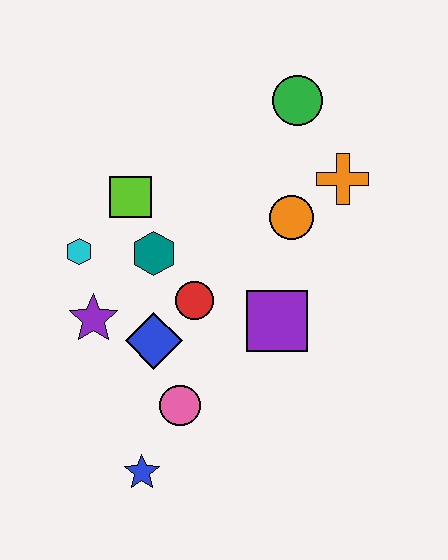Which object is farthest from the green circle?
The blue star is farthest from the green circle.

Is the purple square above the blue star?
Yes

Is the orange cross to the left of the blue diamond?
No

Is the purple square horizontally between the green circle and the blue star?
Yes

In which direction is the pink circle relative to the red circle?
The pink circle is below the red circle.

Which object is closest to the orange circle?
The orange cross is closest to the orange circle.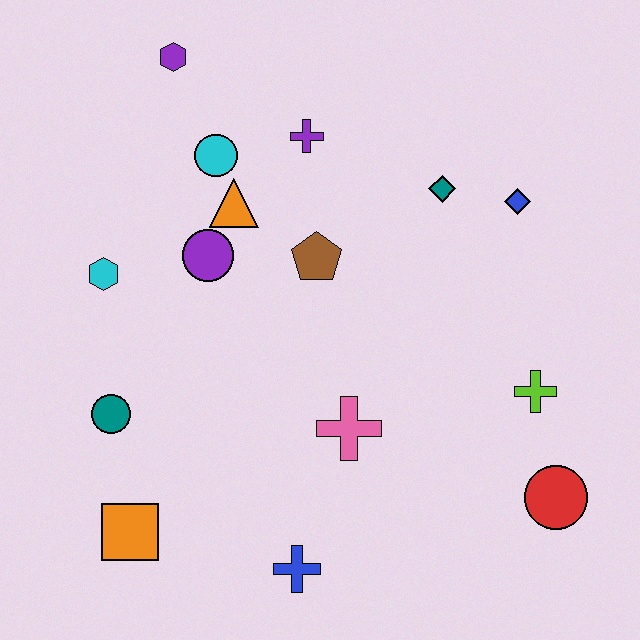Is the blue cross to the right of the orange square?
Yes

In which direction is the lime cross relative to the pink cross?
The lime cross is to the right of the pink cross.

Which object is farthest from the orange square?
The blue diamond is farthest from the orange square.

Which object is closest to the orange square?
The teal circle is closest to the orange square.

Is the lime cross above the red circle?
Yes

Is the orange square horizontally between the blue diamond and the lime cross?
No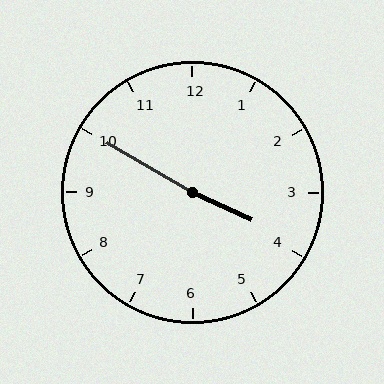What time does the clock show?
3:50.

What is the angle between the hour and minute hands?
Approximately 175 degrees.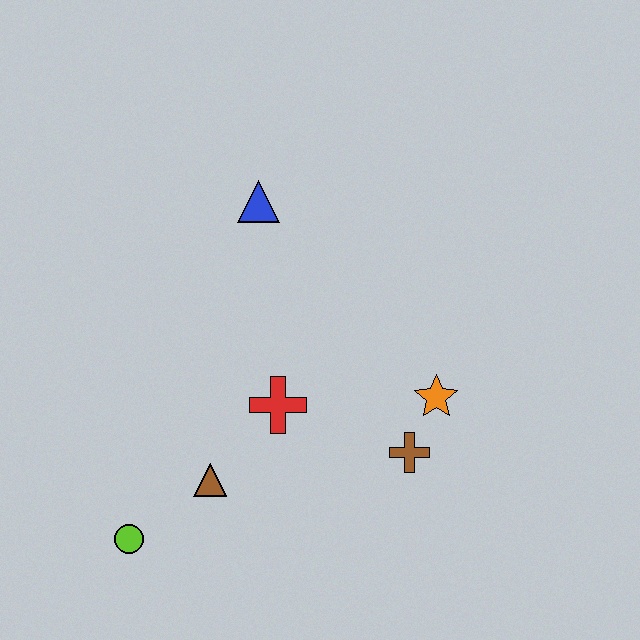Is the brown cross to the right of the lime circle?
Yes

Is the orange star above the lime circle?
Yes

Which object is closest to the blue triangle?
The red cross is closest to the blue triangle.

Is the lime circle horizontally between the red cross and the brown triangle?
No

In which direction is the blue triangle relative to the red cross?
The blue triangle is above the red cross.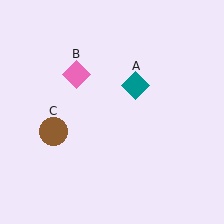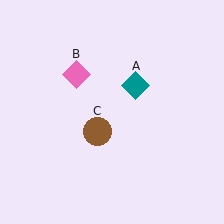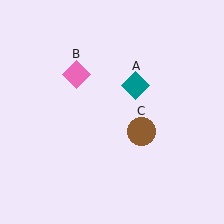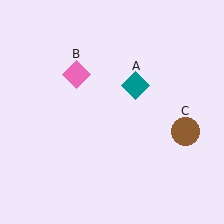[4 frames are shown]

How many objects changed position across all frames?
1 object changed position: brown circle (object C).